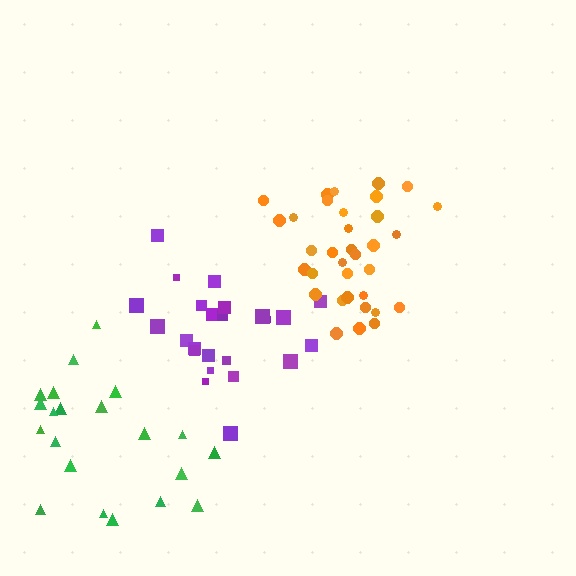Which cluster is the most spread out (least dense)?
Green.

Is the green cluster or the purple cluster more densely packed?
Purple.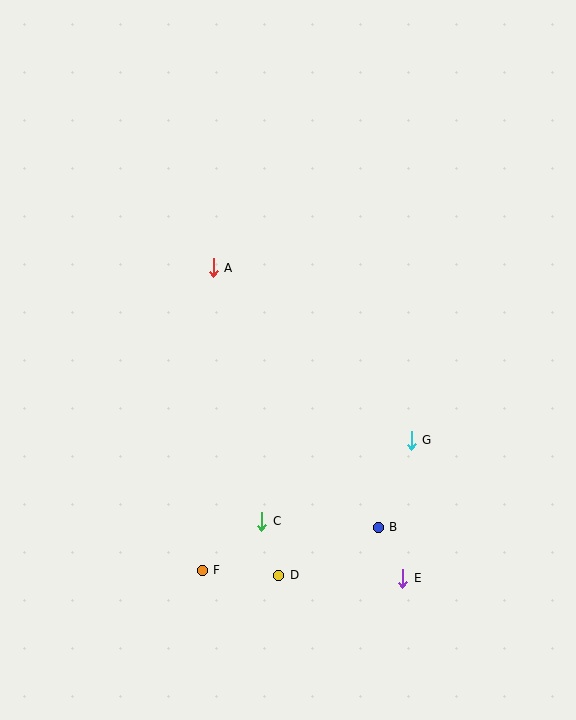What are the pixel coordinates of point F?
Point F is at (202, 570).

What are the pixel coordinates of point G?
Point G is at (411, 440).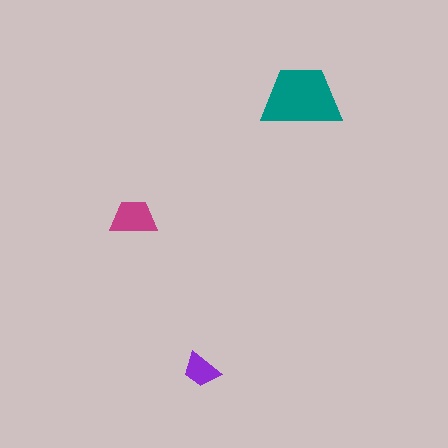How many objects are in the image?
There are 3 objects in the image.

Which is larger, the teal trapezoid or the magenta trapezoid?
The teal one.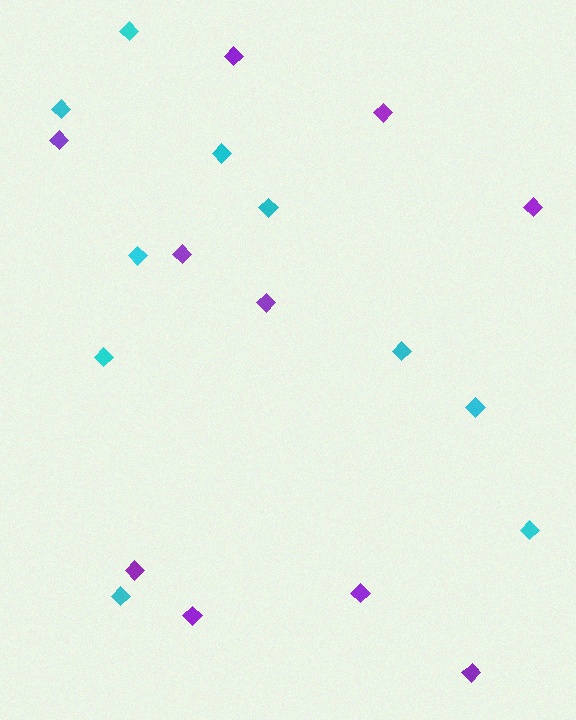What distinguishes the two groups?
There are 2 groups: one group of cyan diamonds (10) and one group of purple diamonds (10).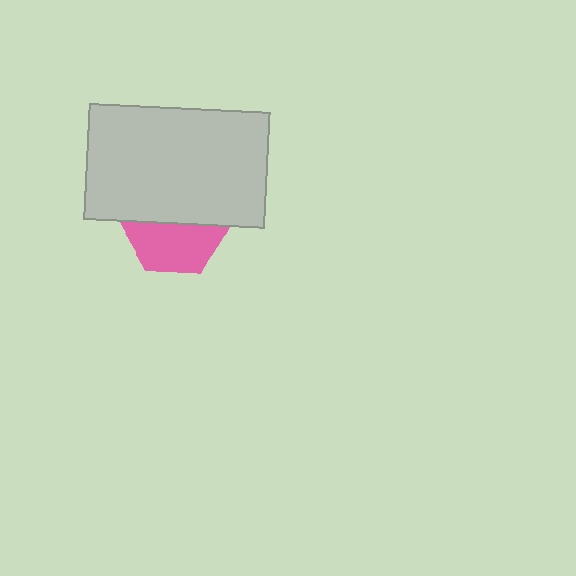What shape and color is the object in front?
The object in front is a light gray rectangle.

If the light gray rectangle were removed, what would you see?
You would see the complete pink hexagon.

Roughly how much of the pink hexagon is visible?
About half of it is visible (roughly 51%).